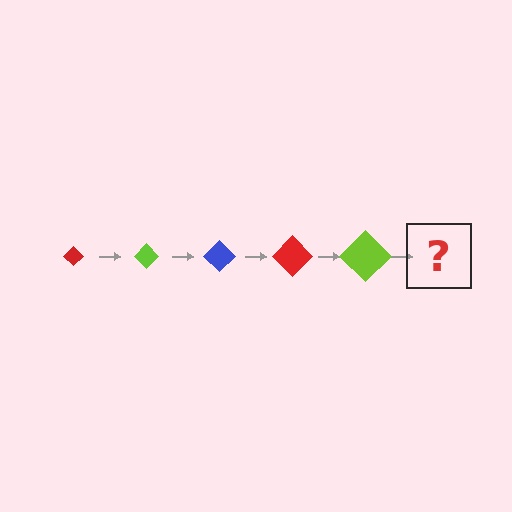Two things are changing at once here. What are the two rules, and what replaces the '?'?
The two rules are that the diamond grows larger each step and the color cycles through red, lime, and blue. The '?' should be a blue diamond, larger than the previous one.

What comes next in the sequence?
The next element should be a blue diamond, larger than the previous one.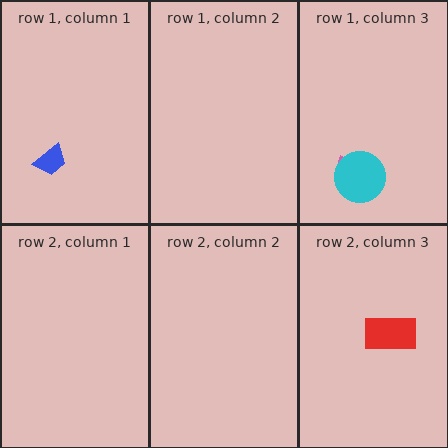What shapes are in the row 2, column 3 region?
The red rectangle.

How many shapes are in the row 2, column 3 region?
1.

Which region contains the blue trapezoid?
The row 1, column 1 region.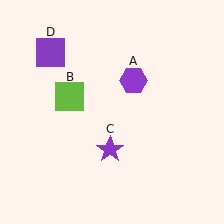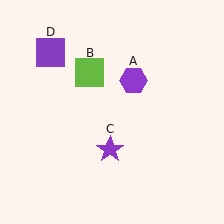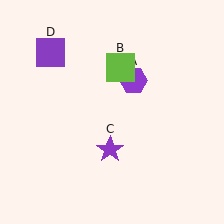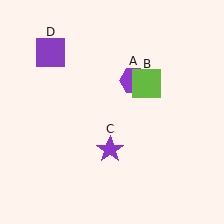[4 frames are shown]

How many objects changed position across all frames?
1 object changed position: lime square (object B).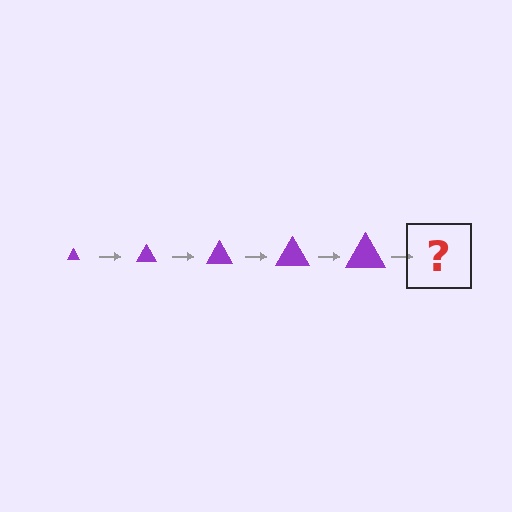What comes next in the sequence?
The next element should be a purple triangle, larger than the previous one.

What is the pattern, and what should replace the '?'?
The pattern is that the triangle gets progressively larger each step. The '?' should be a purple triangle, larger than the previous one.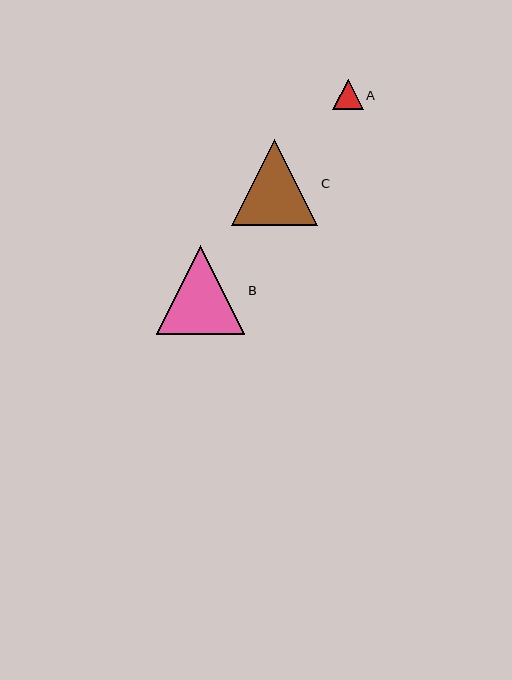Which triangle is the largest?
Triangle B is the largest with a size of approximately 89 pixels.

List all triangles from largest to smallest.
From largest to smallest: B, C, A.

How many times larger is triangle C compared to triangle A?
Triangle C is approximately 2.8 times the size of triangle A.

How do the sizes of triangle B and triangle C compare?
Triangle B and triangle C are approximately the same size.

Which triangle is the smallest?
Triangle A is the smallest with a size of approximately 30 pixels.